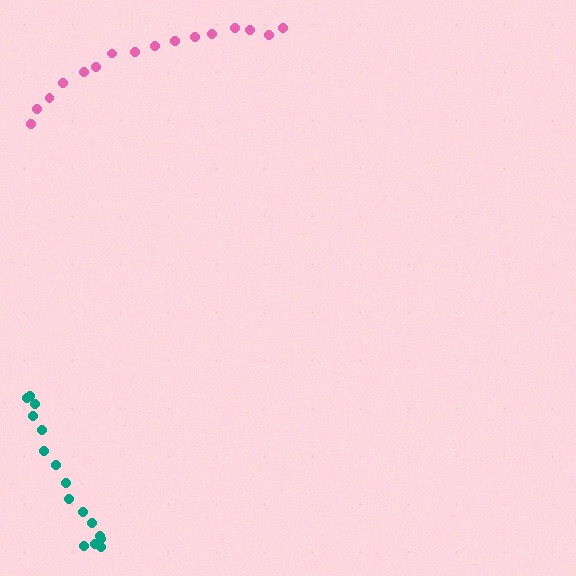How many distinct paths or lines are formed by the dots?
There are 2 distinct paths.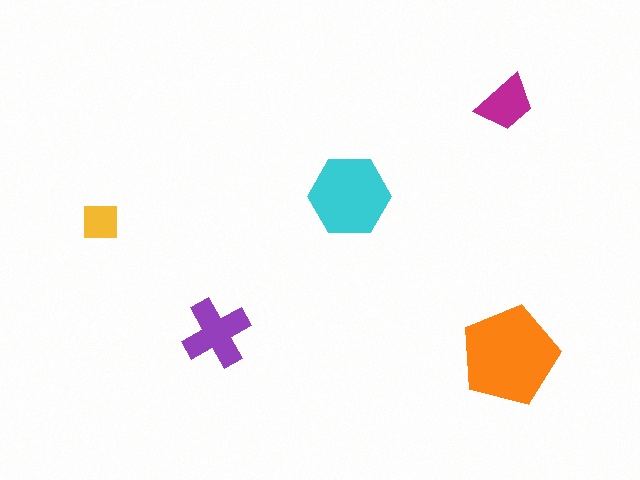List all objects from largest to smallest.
The orange pentagon, the cyan hexagon, the purple cross, the magenta trapezoid, the yellow square.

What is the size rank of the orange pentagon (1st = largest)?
1st.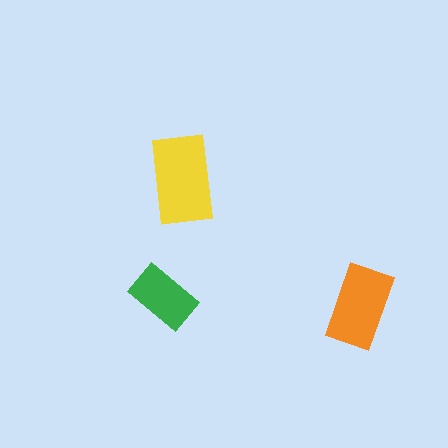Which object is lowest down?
The orange rectangle is bottommost.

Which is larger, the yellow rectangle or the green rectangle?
The yellow one.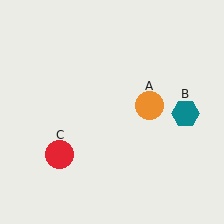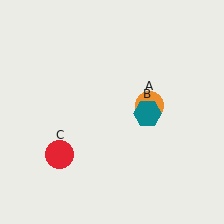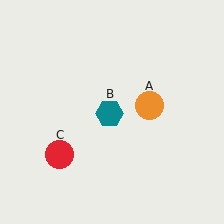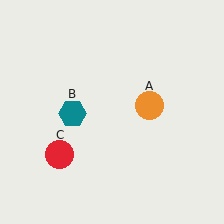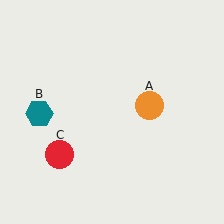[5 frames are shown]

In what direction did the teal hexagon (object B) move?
The teal hexagon (object B) moved left.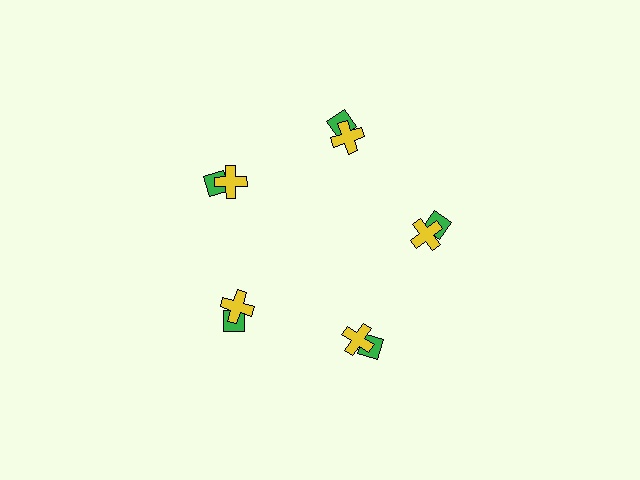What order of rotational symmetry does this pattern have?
This pattern has 5-fold rotational symmetry.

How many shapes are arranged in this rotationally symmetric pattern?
There are 10 shapes, arranged in 5 groups of 2.